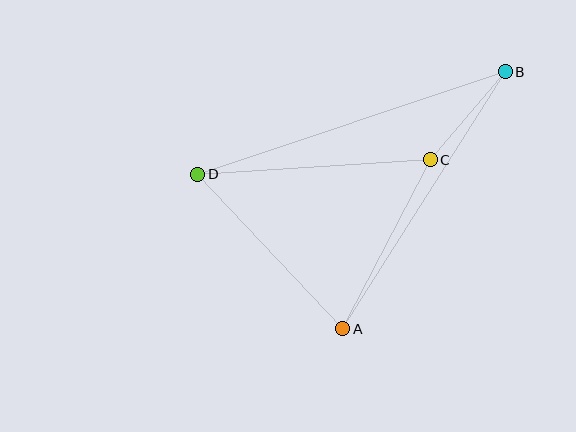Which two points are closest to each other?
Points B and C are closest to each other.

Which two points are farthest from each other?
Points B and D are farthest from each other.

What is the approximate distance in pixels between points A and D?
The distance between A and D is approximately 212 pixels.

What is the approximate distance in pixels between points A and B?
The distance between A and B is approximately 304 pixels.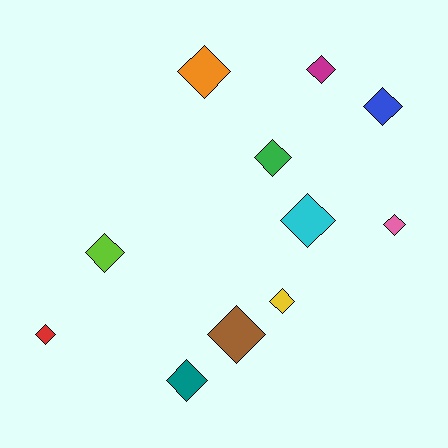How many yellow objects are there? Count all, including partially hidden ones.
There is 1 yellow object.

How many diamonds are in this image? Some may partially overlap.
There are 11 diamonds.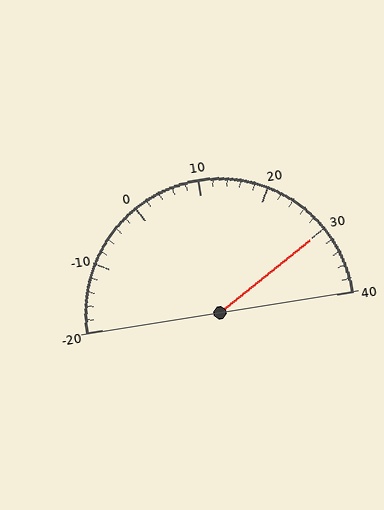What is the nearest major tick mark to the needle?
The nearest major tick mark is 30.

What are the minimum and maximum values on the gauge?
The gauge ranges from -20 to 40.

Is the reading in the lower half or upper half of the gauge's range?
The reading is in the upper half of the range (-20 to 40).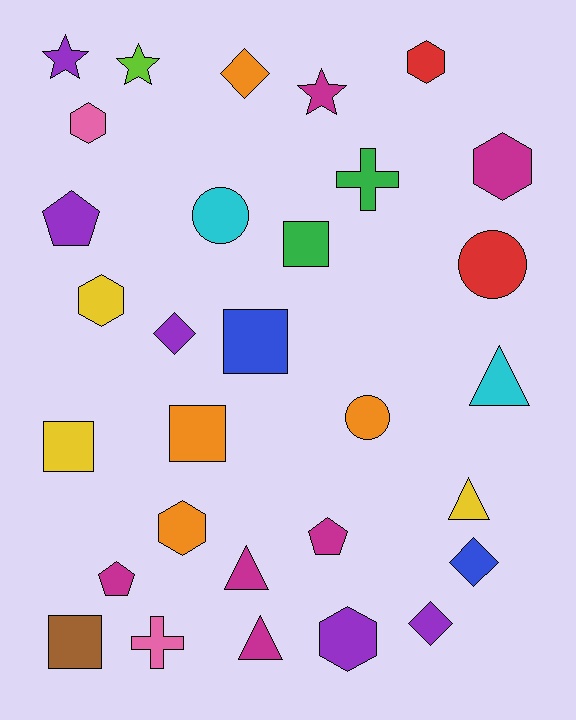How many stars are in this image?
There are 3 stars.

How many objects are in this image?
There are 30 objects.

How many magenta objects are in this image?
There are 6 magenta objects.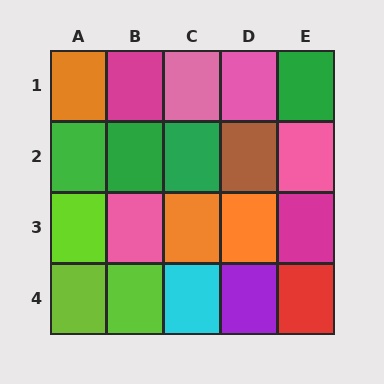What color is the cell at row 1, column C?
Pink.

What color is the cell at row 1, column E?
Green.